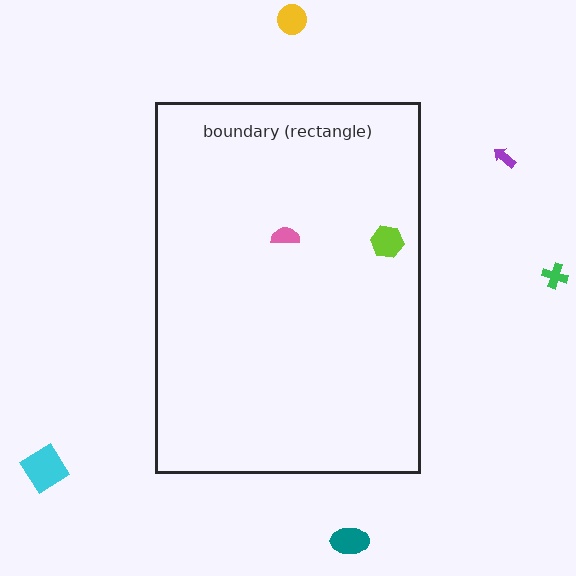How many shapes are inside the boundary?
2 inside, 5 outside.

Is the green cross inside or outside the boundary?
Outside.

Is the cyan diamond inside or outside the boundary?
Outside.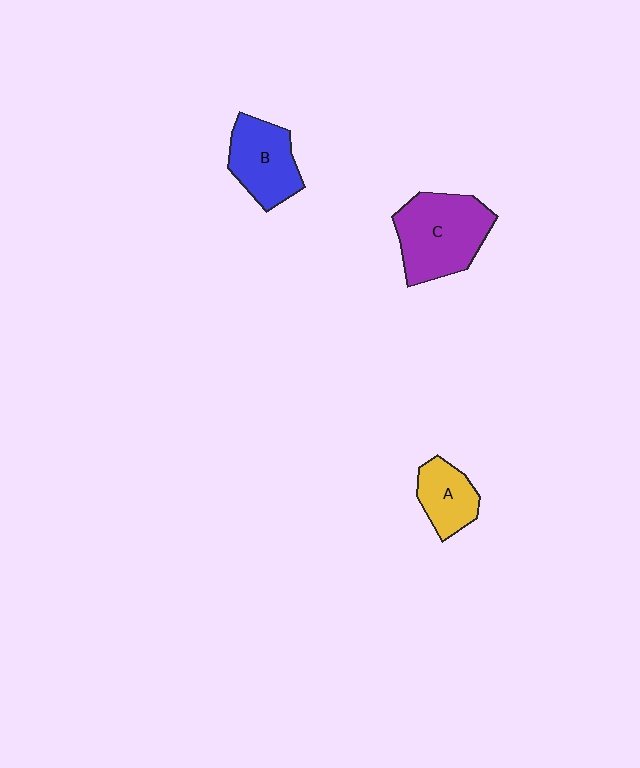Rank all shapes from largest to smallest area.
From largest to smallest: C (purple), B (blue), A (yellow).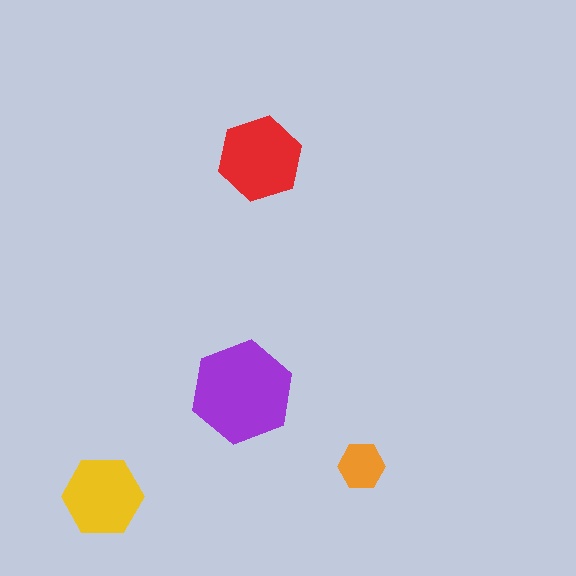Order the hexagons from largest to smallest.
the purple one, the red one, the yellow one, the orange one.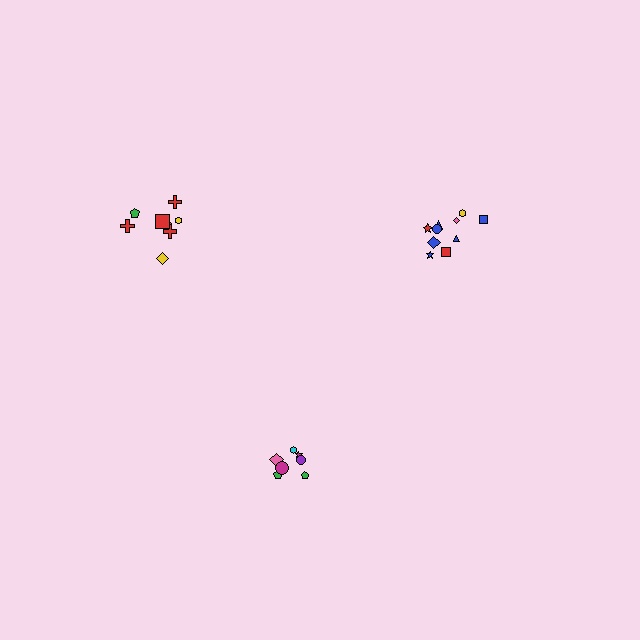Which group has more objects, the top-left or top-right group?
The top-right group.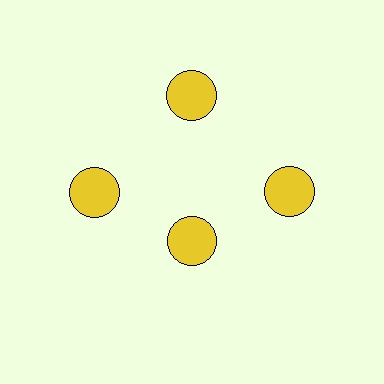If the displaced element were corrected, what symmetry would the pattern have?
It would have 4-fold rotational symmetry — the pattern would map onto itself every 90 degrees.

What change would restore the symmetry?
The symmetry would be restored by moving it outward, back onto the ring so that all 4 circles sit at equal angles and equal distance from the center.